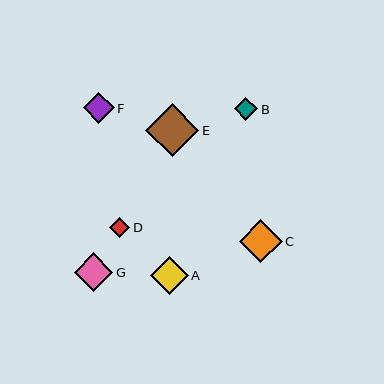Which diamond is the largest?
Diamond E is the largest with a size of approximately 53 pixels.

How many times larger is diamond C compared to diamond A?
Diamond C is approximately 1.1 times the size of diamond A.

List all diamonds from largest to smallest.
From largest to smallest: E, C, A, G, F, B, D.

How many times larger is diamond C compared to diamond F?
Diamond C is approximately 1.4 times the size of diamond F.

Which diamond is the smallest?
Diamond D is the smallest with a size of approximately 20 pixels.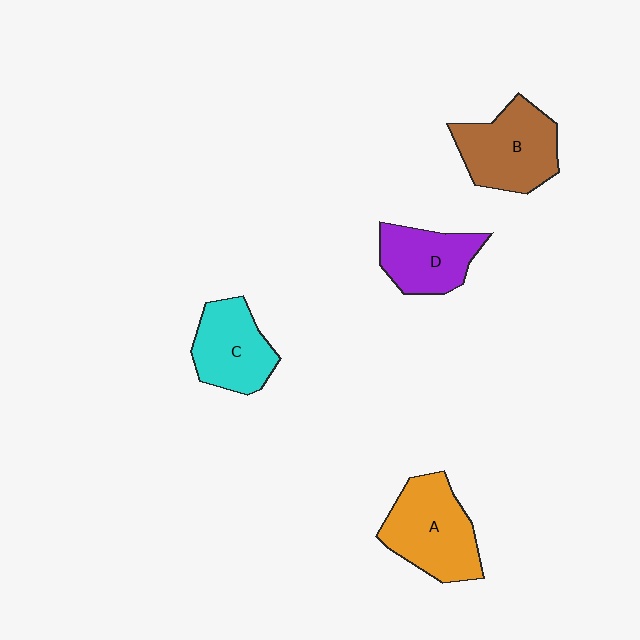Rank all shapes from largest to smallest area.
From largest to smallest: A (orange), B (brown), C (cyan), D (purple).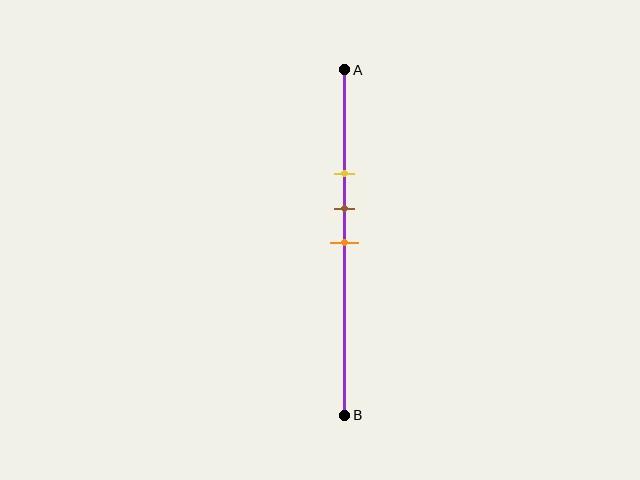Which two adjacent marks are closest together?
The brown and orange marks are the closest adjacent pair.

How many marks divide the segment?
There are 3 marks dividing the segment.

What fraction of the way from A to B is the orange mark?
The orange mark is approximately 50% (0.5) of the way from A to B.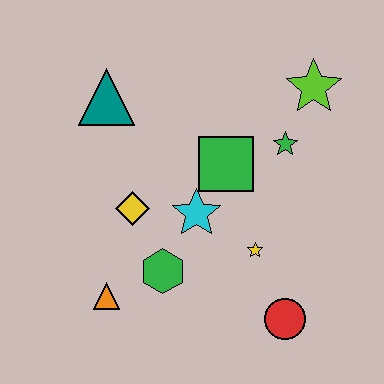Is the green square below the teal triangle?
Yes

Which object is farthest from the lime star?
The orange triangle is farthest from the lime star.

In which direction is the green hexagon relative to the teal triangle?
The green hexagon is below the teal triangle.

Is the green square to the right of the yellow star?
No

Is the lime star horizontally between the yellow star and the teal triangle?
No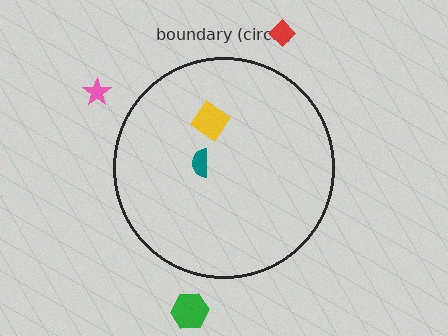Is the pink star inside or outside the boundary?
Outside.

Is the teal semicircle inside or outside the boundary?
Inside.